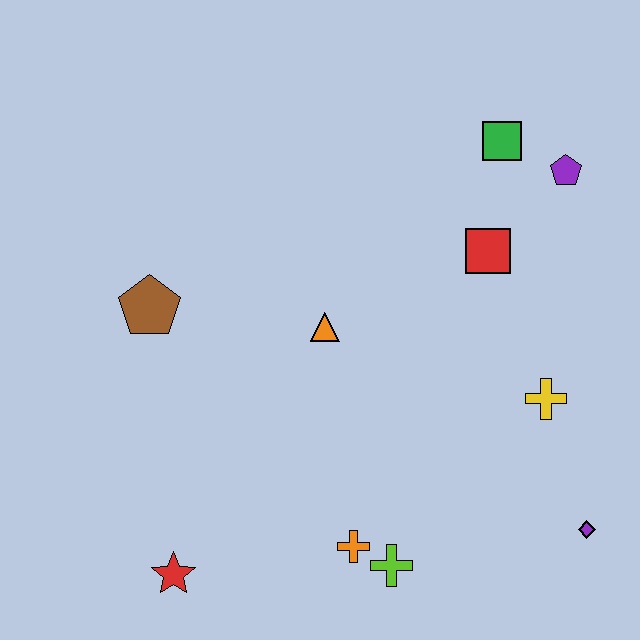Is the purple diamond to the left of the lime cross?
No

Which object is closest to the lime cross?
The orange cross is closest to the lime cross.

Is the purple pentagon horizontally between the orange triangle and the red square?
No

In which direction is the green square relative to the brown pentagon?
The green square is to the right of the brown pentagon.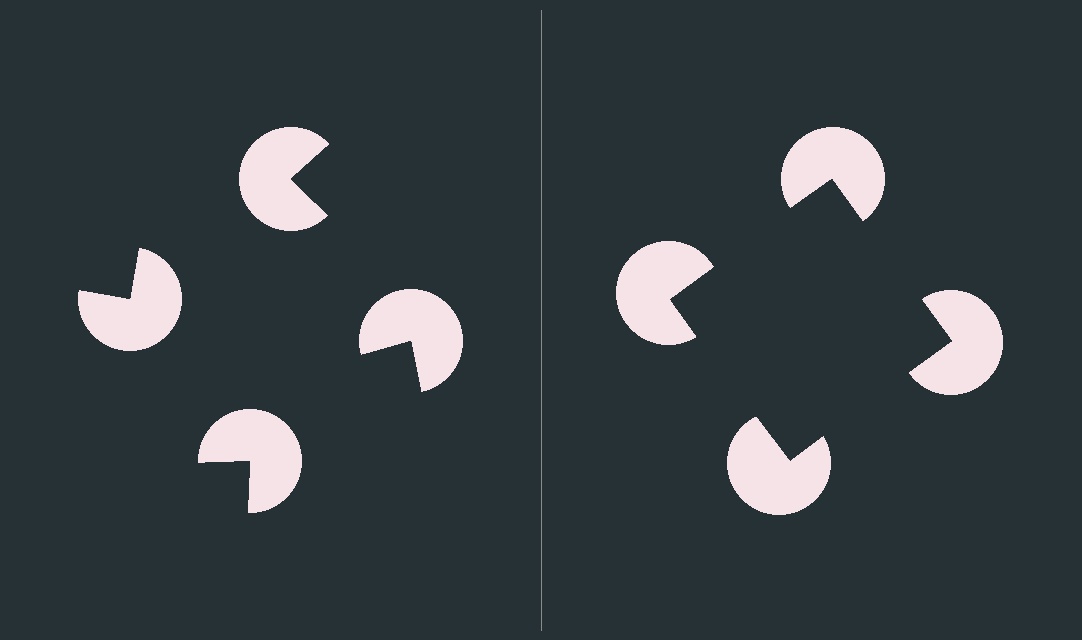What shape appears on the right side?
An illusory square.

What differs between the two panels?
The pac-man discs are positioned identically on both sides; only the wedge orientations differ. On the right they align to a square; on the left they are misaligned.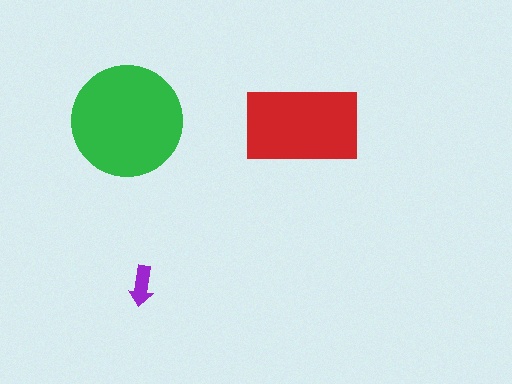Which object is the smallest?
The purple arrow.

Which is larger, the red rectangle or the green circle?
The green circle.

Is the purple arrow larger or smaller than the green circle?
Smaller.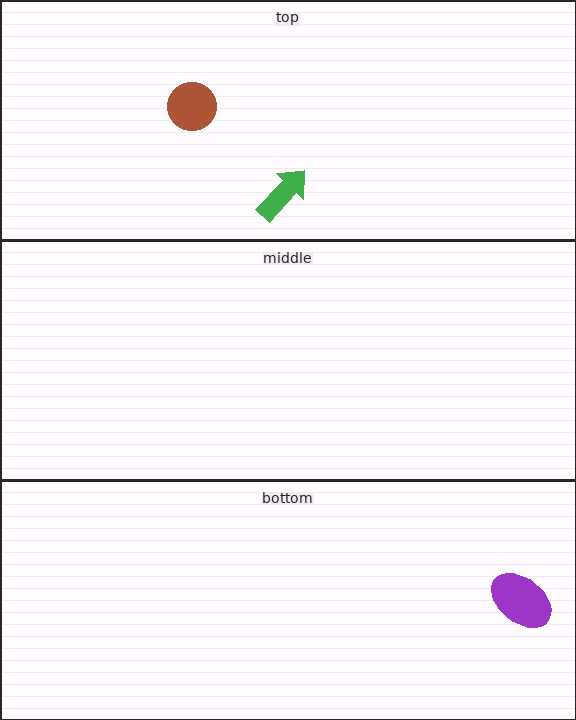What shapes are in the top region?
The brown circle, the green arrow.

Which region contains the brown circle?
The top region.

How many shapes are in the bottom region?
1.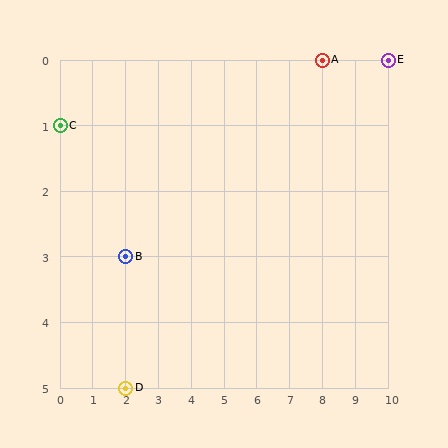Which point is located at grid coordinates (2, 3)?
Point B is at (2, 3).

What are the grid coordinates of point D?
Point D is at grid coordinates (2, 5).